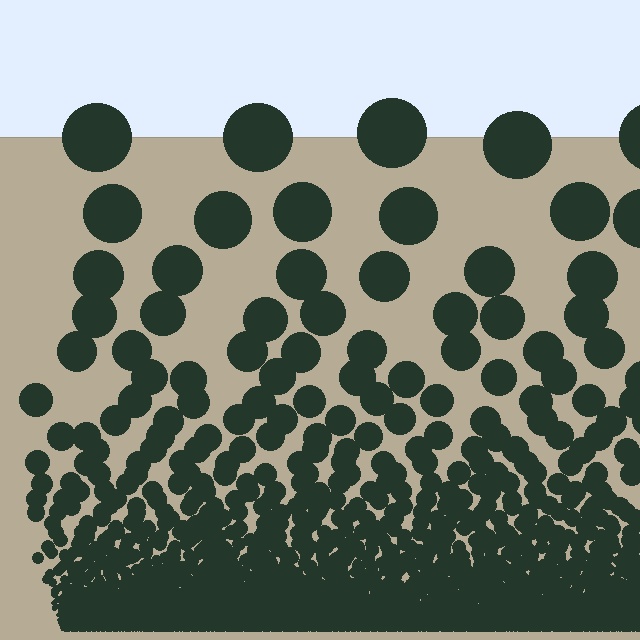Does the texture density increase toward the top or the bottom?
Density increases toward the bottom.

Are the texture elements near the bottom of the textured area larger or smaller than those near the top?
Smaller. The gradient is inverted — elements near the bottom are smaller and denser.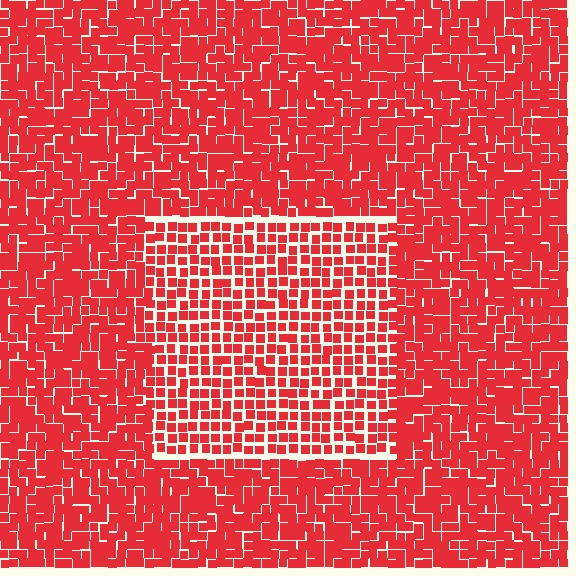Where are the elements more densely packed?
The elements are more densely packed outside the rectangle boundary.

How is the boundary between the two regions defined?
The boundary is defined by a change in element density (approximately 1.5x ratio). All elements are the same color, size, and shape.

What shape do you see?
I see a rectangle.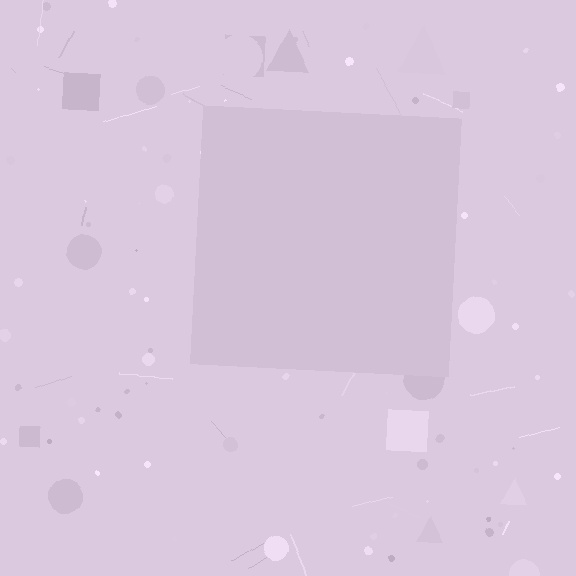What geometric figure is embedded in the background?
A square is embedded in the background.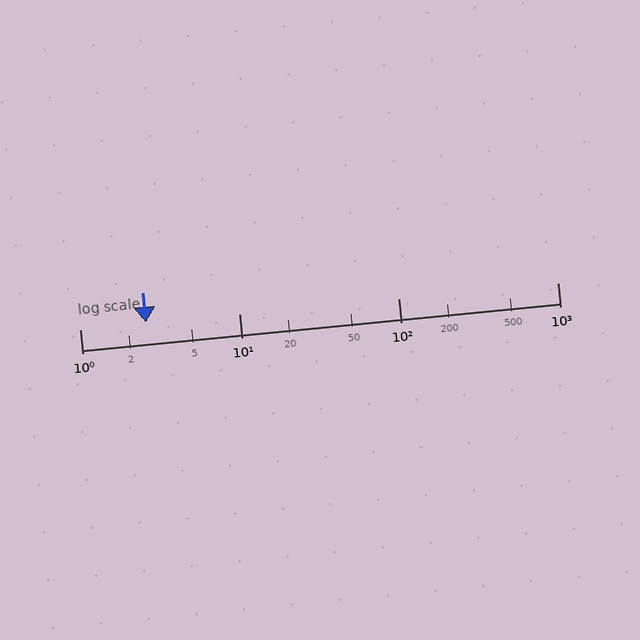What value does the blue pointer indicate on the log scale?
The pointer indicates approximately 2.6.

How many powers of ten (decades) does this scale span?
The scale spans 3 decades, from 1 to 1000.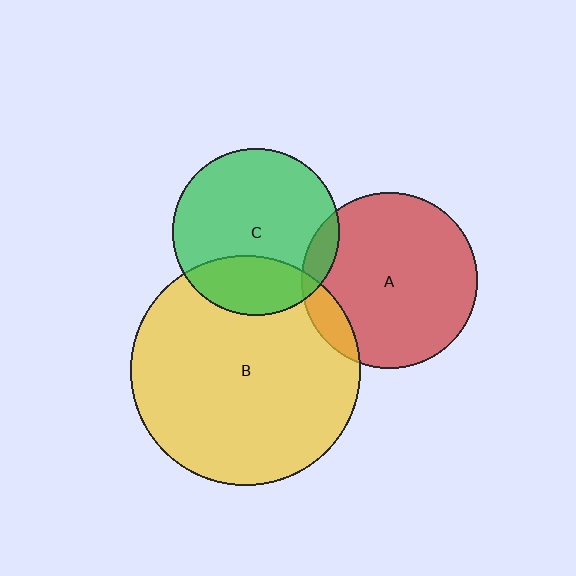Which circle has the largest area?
Circle B (yellow).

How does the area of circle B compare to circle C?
Approximately 1.9 times.